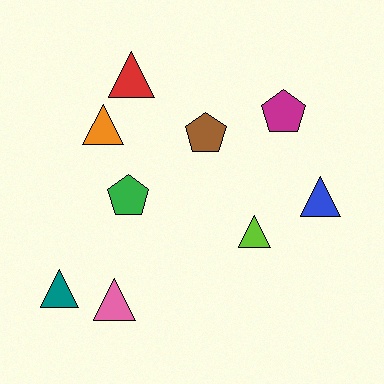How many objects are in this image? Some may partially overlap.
There are 9 objects.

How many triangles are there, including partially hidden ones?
There are 6 triangles.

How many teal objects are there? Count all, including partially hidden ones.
There is 1 teal object.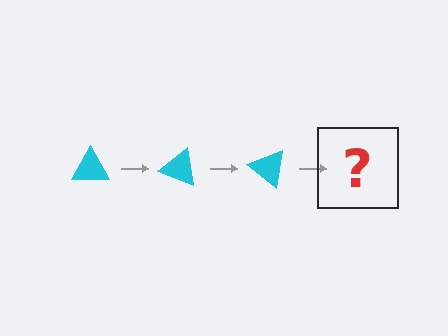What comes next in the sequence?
The next element should be a cyan triangle rotated 60 degrees.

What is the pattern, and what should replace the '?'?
The pattern is that the triangle rotates 20 degrees each step. The '?' should be a cyan triangle rotated 60 degrees.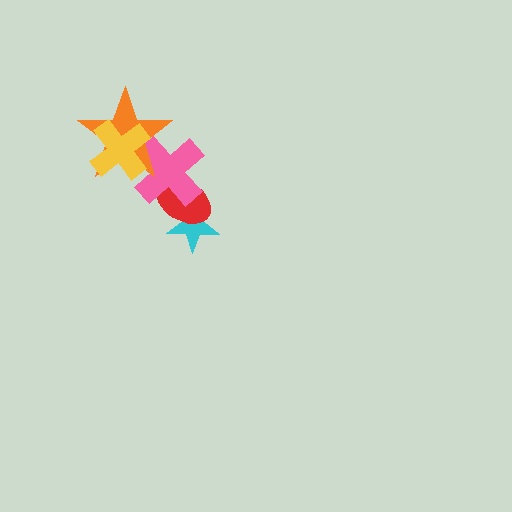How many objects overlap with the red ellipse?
2 objects overlap with the red ellipse.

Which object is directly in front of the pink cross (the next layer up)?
The orange star is directly in front of the pink cross.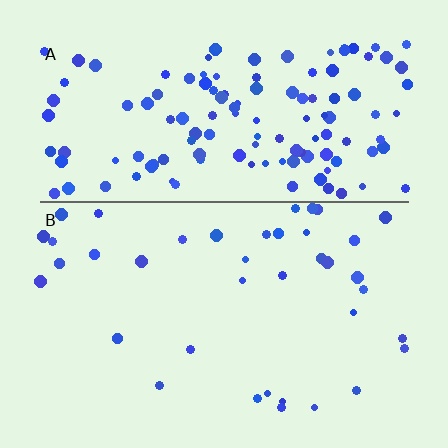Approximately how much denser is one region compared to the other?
Approximately 3.5× — region A over region B.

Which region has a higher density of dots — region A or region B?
A (the top).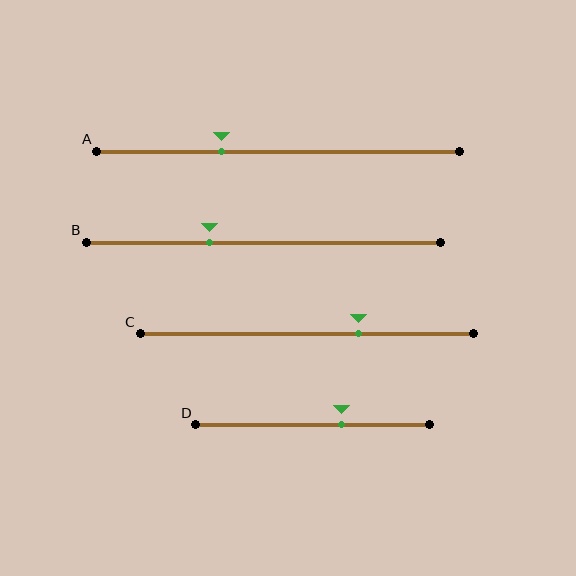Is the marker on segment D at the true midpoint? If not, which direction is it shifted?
No, the marker on segment D is shifted to the right by about 12% of the segment length.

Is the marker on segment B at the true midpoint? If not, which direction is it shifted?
No, the marker on segment B is shifted to the left by about 15% of the segment length.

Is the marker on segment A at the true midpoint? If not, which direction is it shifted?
No, the marker on segment A is shifted to the left by about 16% of the segment length.